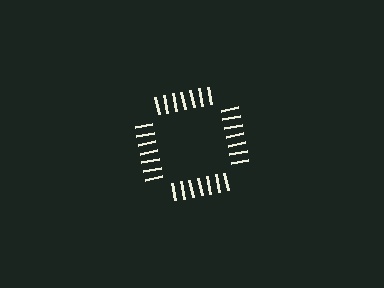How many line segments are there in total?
28 — 7 along each of the 4 edges.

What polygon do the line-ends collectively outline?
An illusory square — the line segments terminate on its edges but no continuous stroke is drawn.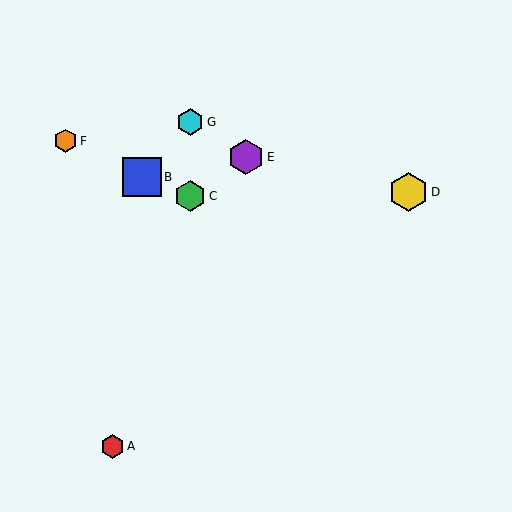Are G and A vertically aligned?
No, G is at x≈190 and A is at x≈113.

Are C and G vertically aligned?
Yes, both are at x≈190.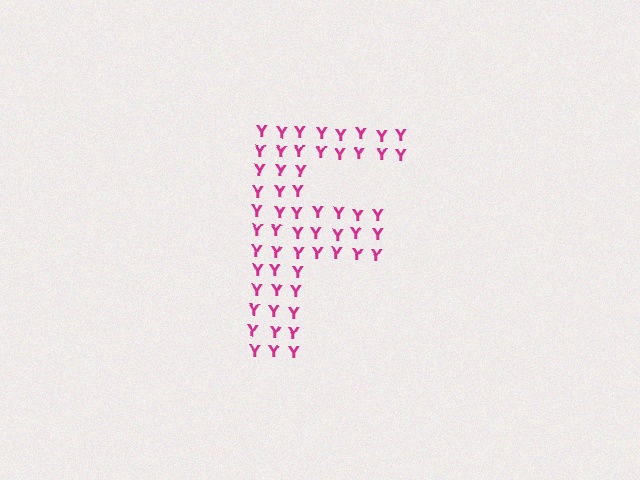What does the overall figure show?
The overall figure shows the letter F.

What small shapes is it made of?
It is made of small letter Y's.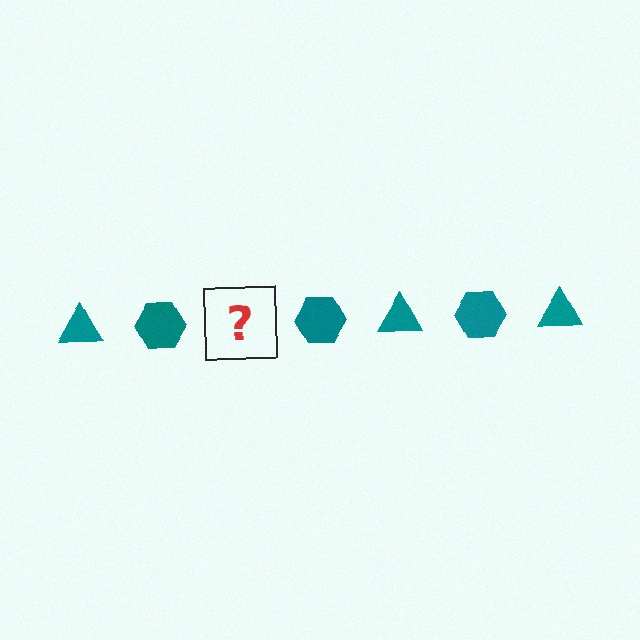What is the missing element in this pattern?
The missing element is a teal triangle.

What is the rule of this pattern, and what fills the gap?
The rule is that the pattern cycles through triangle, hexagon shapes in teal. The gap should be filled with a teal triangle.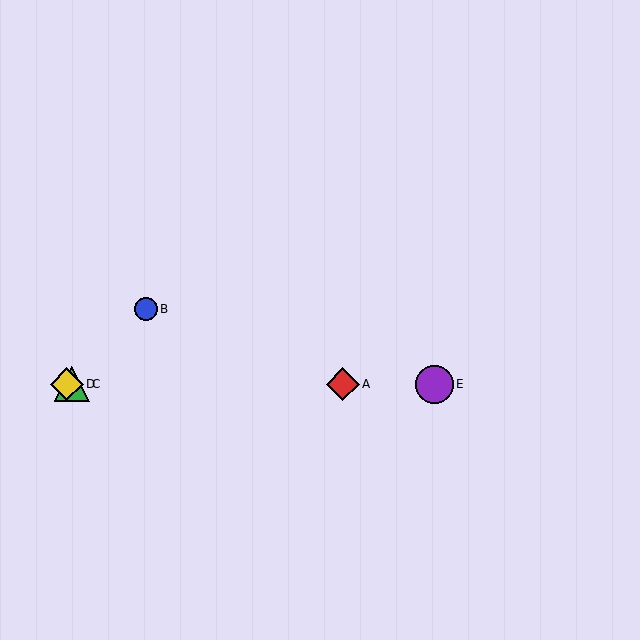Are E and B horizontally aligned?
No, E is at y≈384 and B is at y≈309.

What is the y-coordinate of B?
Object B is at y≈309.